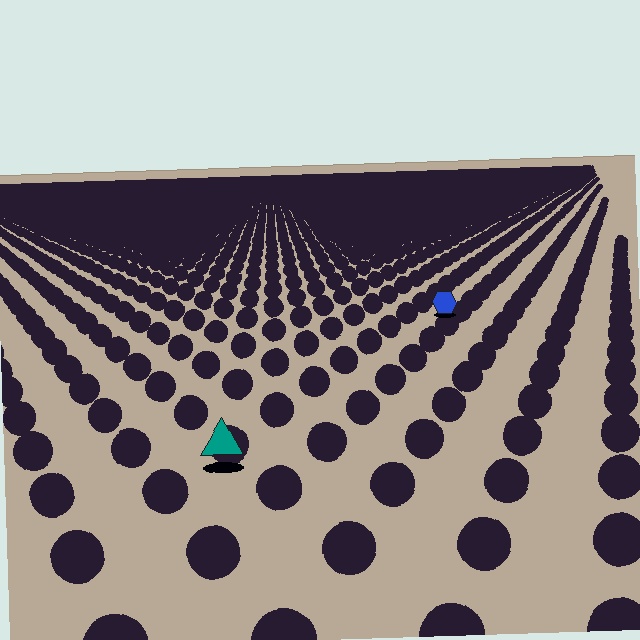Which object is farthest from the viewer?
The blue hexagon is farthest from the viewer. It appears smaller and the ground texture around it is denser.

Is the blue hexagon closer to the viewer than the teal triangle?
No. The teal triangle is closer — you can tell from the texture gradient: the ground texture is coarser near it.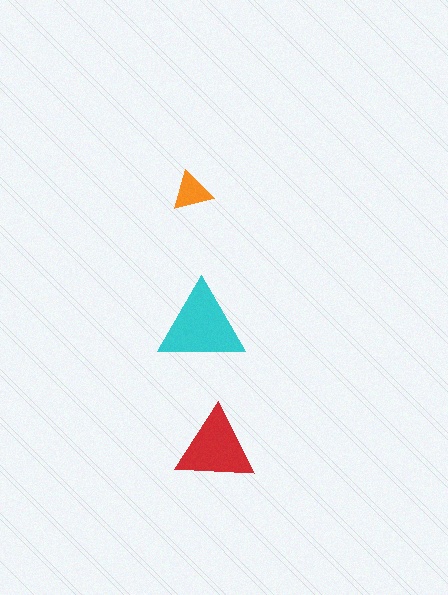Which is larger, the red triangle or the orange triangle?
The red one.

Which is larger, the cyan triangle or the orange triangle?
The cyan one.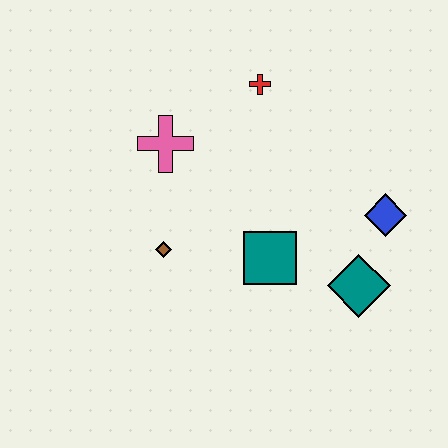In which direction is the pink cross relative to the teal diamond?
The pink cross is to the left of the teal diamond.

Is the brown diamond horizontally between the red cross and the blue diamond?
No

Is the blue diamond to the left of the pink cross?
No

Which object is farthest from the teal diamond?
The pink cross is farthest from the teal diamond.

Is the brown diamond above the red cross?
No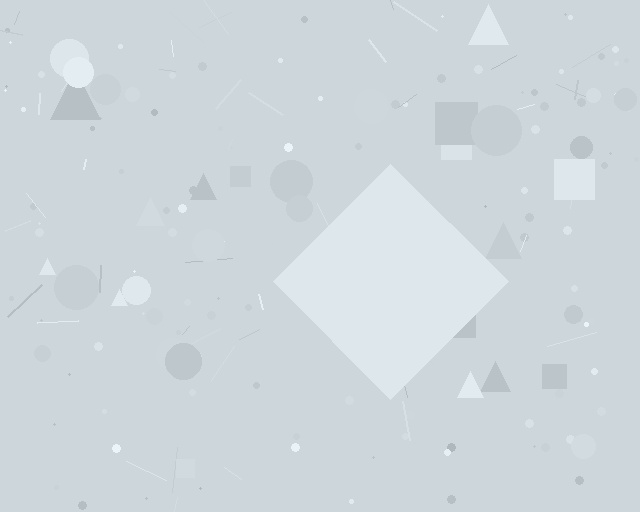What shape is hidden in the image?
A diamond is hidden in the image.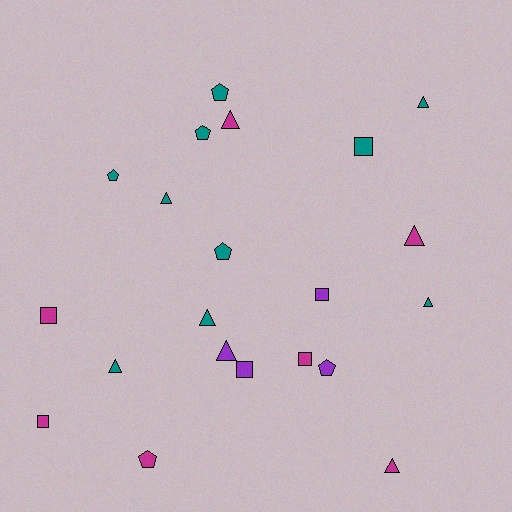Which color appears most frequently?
Teal, with 10 objects.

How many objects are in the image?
There are 21 objects.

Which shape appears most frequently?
Triangle, with 9 objects.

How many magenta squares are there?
There are 3 magenta squares.